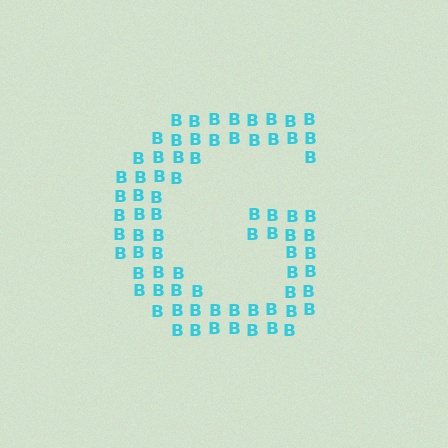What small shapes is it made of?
It is made of small letter B's.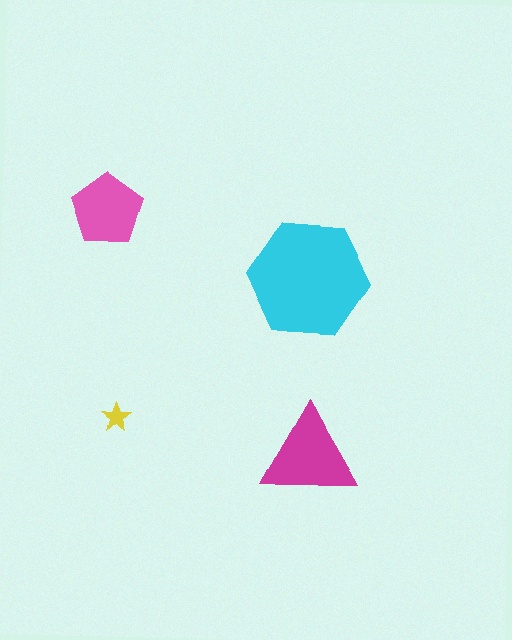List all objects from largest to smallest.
The cyan hexagon, the magenta triangle, the pink pentagon, the yellow star.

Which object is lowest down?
The magenta triangle is bottommost.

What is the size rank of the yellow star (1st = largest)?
4th.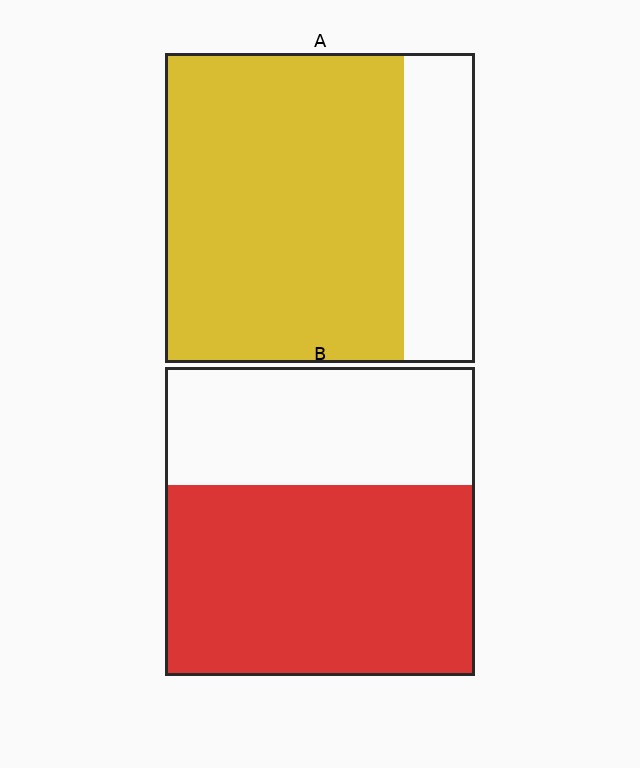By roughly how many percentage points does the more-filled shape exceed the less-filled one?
By roughly 15 percentage points (A over B).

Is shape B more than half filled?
Yes.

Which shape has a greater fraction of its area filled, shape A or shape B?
Shape A.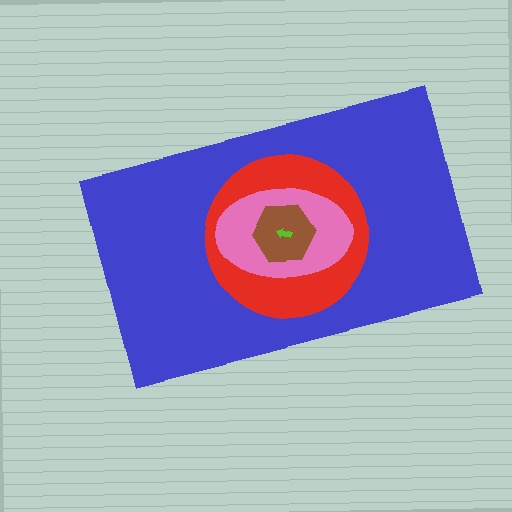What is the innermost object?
The lime arrow.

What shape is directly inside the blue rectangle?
The red circle.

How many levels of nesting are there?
5.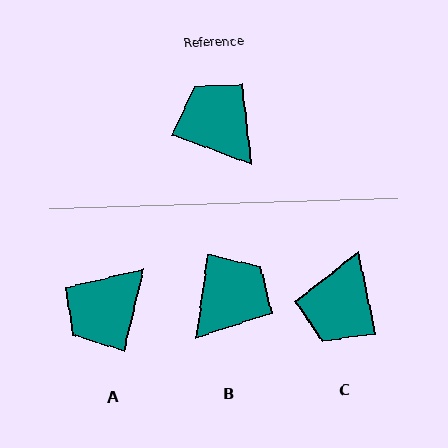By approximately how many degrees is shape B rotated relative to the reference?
Approximately 78 degrees clockwise.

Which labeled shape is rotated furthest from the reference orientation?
C, about 122 degrees away.